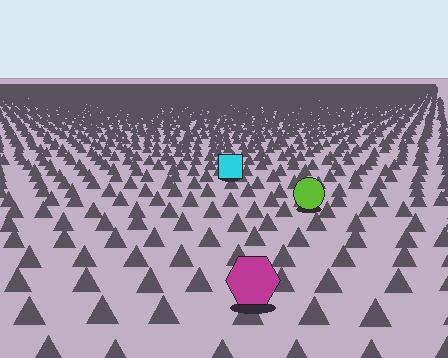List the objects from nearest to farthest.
From nearest to farthest: the magenta hexagon, the lime circle, the cyan square.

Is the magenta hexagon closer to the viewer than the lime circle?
Yes. The magenta hexagon is closer — you can tell from the texture gradient: the ground texture is coarser near it.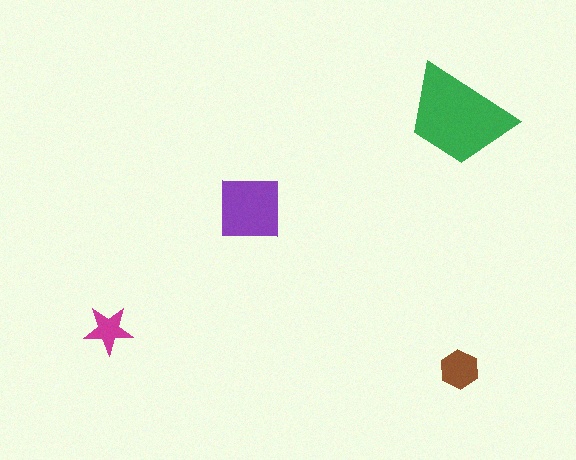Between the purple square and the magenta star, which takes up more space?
The purple square.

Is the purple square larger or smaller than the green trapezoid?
Smaller.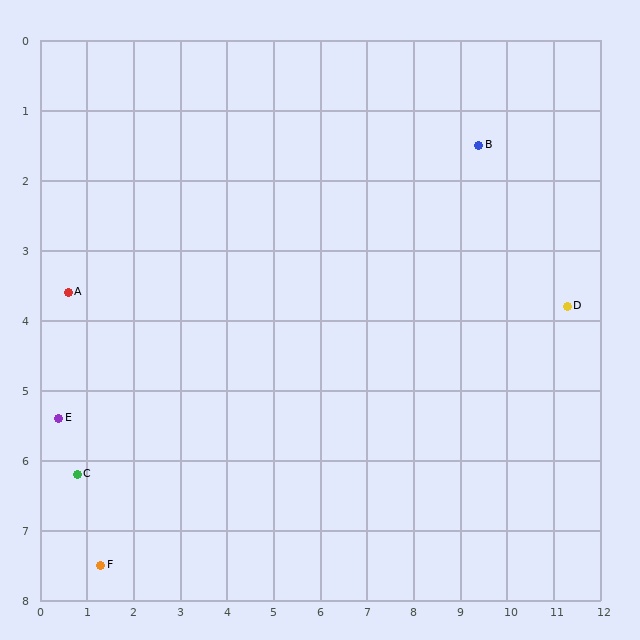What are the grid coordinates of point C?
Point C is at approximately (0.8, 6.2).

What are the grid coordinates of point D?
Point D is at approximately (11.3, 3.8).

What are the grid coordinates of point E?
Point E is at approximately (0.4, 5.4).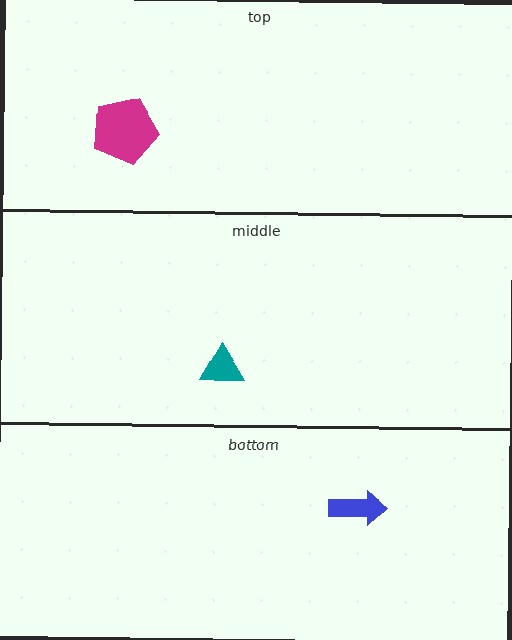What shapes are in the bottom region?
The blue arrow.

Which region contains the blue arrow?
The bottom region.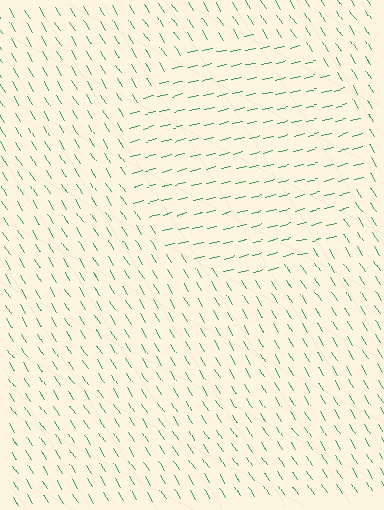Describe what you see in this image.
The image is filled with small green line segments. A circle region in the image has lines oriented differently from the surrounding lines, creating a visible texture boundary.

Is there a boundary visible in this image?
Yes, there is a texture boundary formed by a change in line orientation.